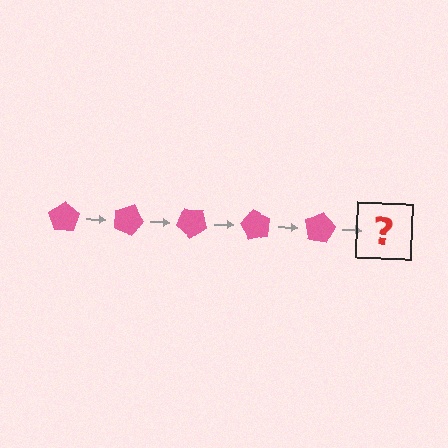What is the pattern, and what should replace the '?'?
The pattern is that the pentagon rotates 20 degrees each step. The '?' should be a pink pentagon rotated 100 degrees.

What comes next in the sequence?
The next element should be a pink pentagon rotated 100 degrees.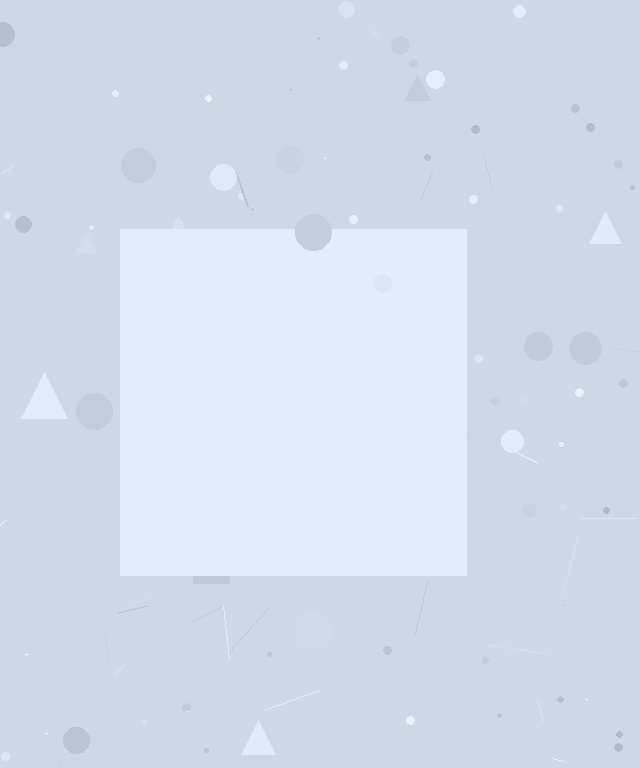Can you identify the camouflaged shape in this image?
The camouflaged shape is a square.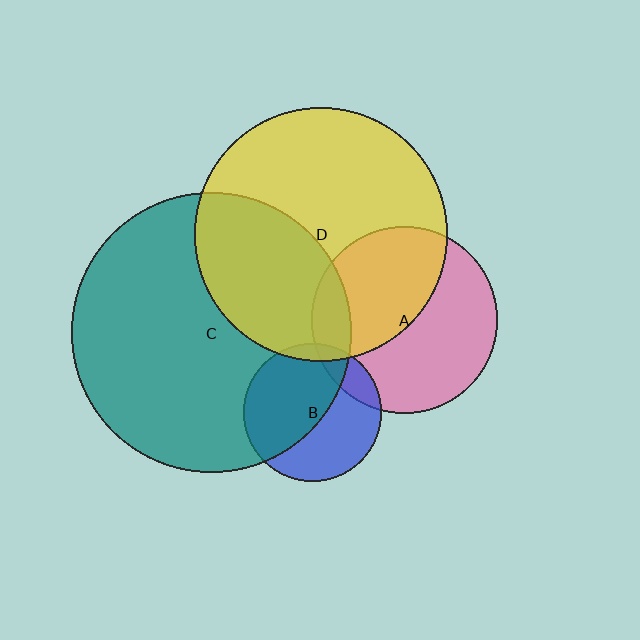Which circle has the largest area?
Circle C (teal).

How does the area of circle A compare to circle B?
Approximately 1.8 times.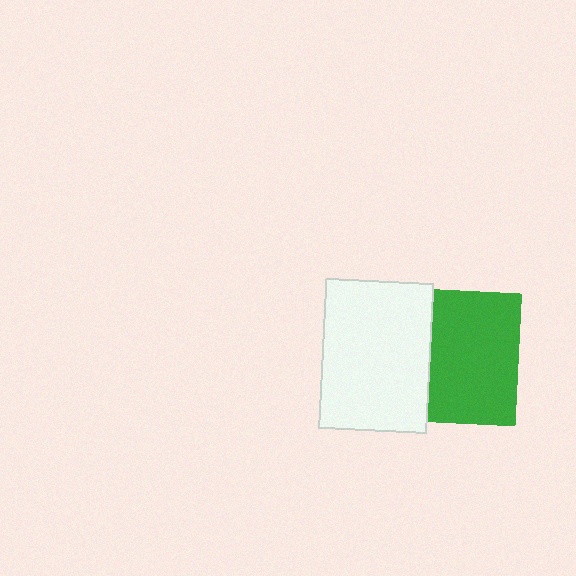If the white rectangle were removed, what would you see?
You would see the complete green square.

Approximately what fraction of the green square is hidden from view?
Roughly 33% of the green square is hidden behind the white rectangle.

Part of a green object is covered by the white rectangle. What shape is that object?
It is a square.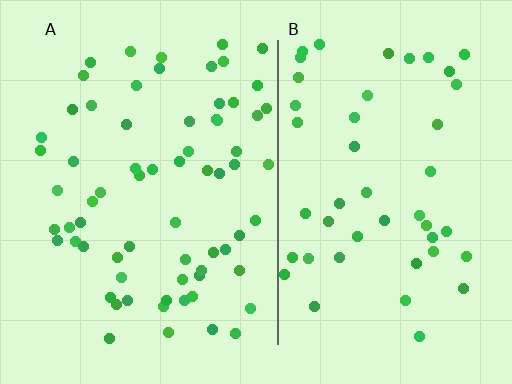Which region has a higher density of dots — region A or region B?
A (the left).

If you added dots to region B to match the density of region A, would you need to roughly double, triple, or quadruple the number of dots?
Approximately double.